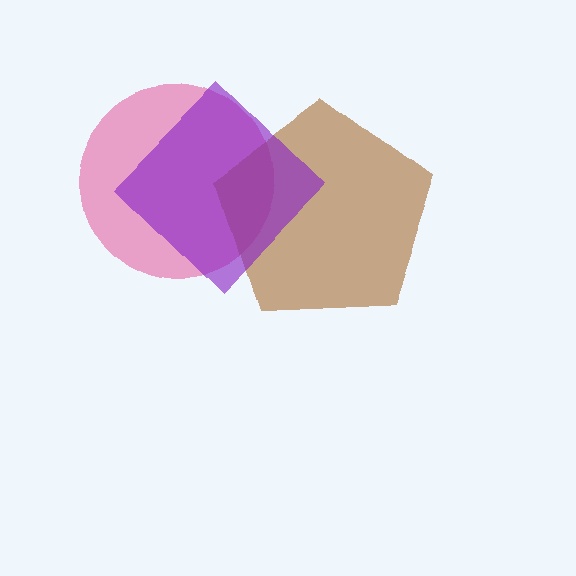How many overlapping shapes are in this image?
There are 3 overlapping shapes in the image.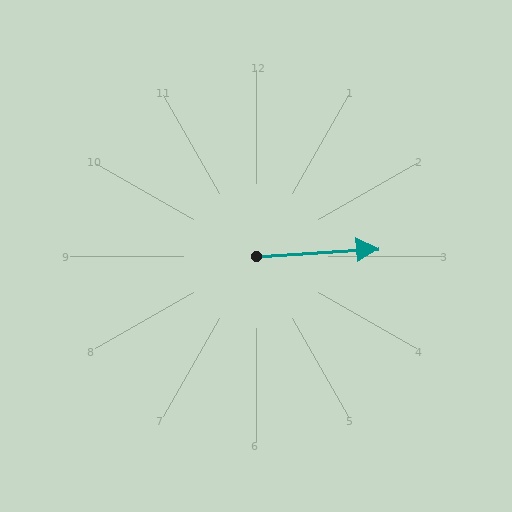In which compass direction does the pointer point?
East.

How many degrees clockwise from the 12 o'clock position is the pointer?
Approximately 86 degrees.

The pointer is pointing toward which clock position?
Roughly 3 o'clock.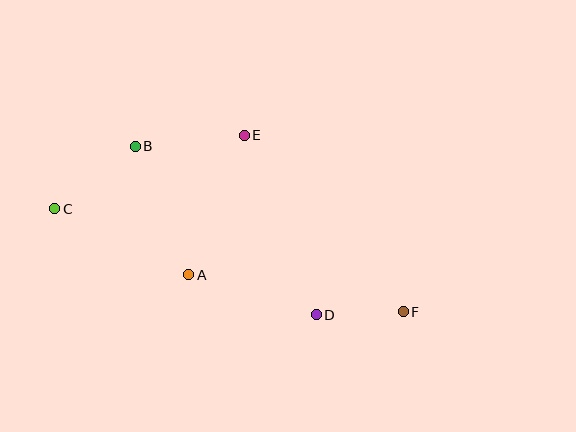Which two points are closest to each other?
Points D and F are closest to each other.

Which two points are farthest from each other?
Points C and F are farthest from each other.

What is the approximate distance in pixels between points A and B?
The distance between A and B is approximately 139 pixels.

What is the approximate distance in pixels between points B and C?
The distance between B and C is approximately 102 pixels.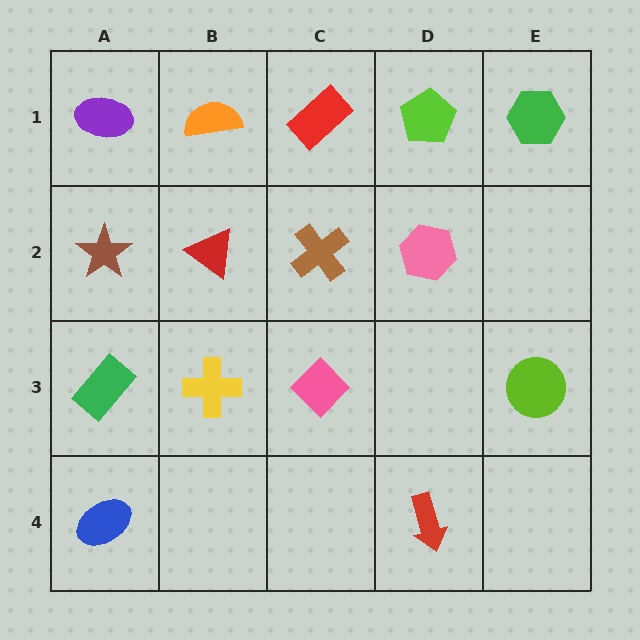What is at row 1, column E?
A green hexagon.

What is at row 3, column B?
A yellow cross.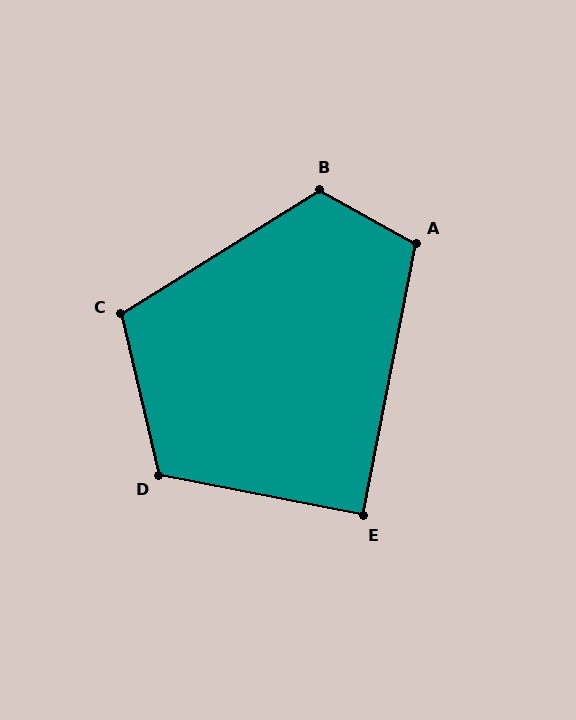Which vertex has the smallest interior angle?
E, at approximately 90 degrees.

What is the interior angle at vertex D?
Approximately 114 degrees (obtuse).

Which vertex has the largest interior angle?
B, at approximately 119 degrees.